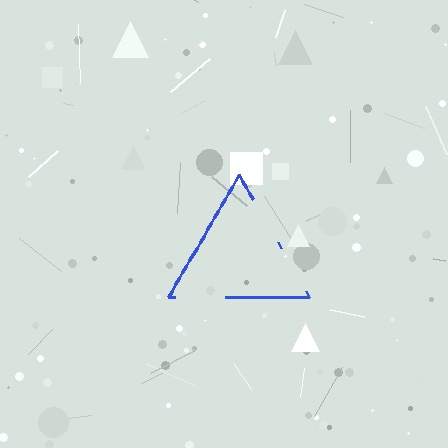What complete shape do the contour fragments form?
The contour fragments form a triangle.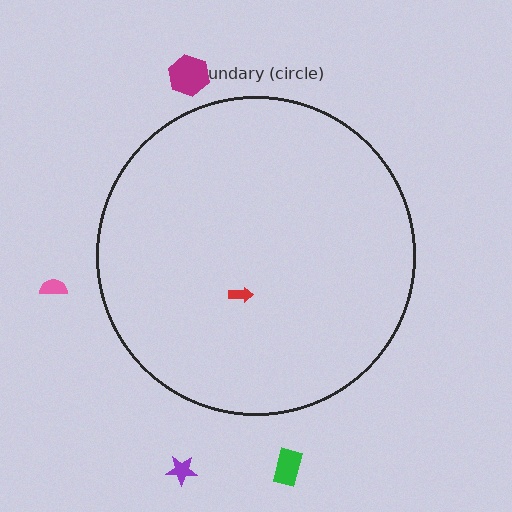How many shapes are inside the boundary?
1 inside, 4 outside.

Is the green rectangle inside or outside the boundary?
Outside.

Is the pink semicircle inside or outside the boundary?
Outside.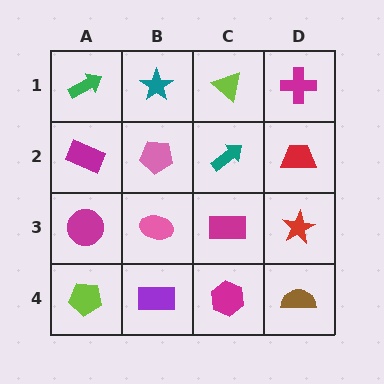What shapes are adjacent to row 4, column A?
A magenta circle (row 3, column A), a purple rectangle (row 4, column B).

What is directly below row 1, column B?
A pink pentagon.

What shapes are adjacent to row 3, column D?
A red trapezoid (row 2, column D), a brown semicircle (row 4, column D), a magenta rectangle (row 3, column C).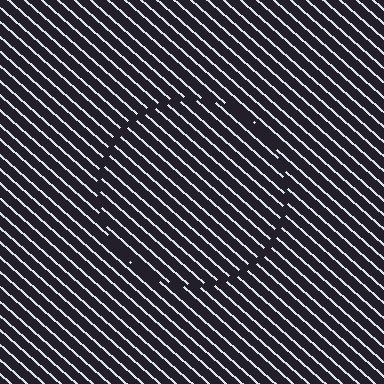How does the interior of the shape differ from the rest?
The interior of the shape contains the same grating, shifted by half a period — the contour is defined by the phase discontinuity where line-ends from the inner and outer gratings abut.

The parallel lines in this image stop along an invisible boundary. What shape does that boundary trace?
An illusory circle. The interior of the shape contains the same grating, shifted by half a period — the contour is defined by the phase discontinuity where line-ends from the inner and outer gratings abut.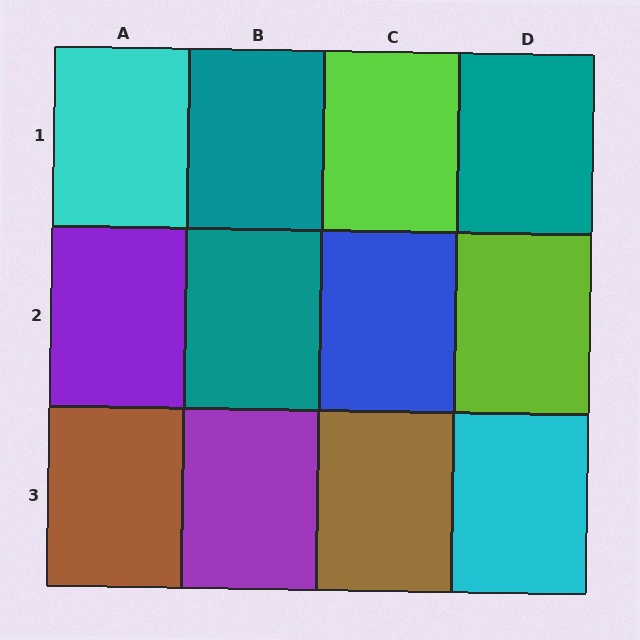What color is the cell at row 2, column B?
Teal.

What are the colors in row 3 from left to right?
Brown, purple, brown, cyan.